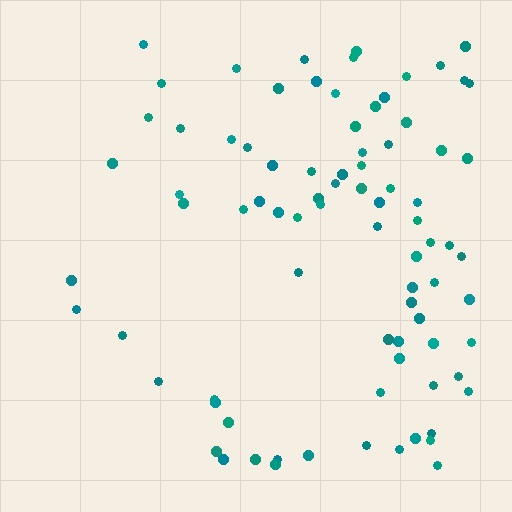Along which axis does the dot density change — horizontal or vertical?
Horizontal.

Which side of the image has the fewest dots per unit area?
The left.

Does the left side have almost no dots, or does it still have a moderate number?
Still a moderate number, just noticeably fewer than the right.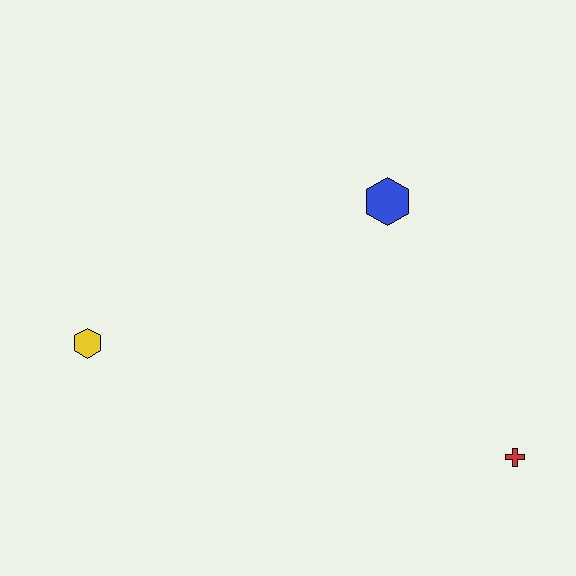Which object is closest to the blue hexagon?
The red cross is closest to the blue hexagon.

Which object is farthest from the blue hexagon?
The yellow hexagon is farthest from the blue hexagon.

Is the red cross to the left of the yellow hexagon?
No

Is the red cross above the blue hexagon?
No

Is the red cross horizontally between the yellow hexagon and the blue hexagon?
No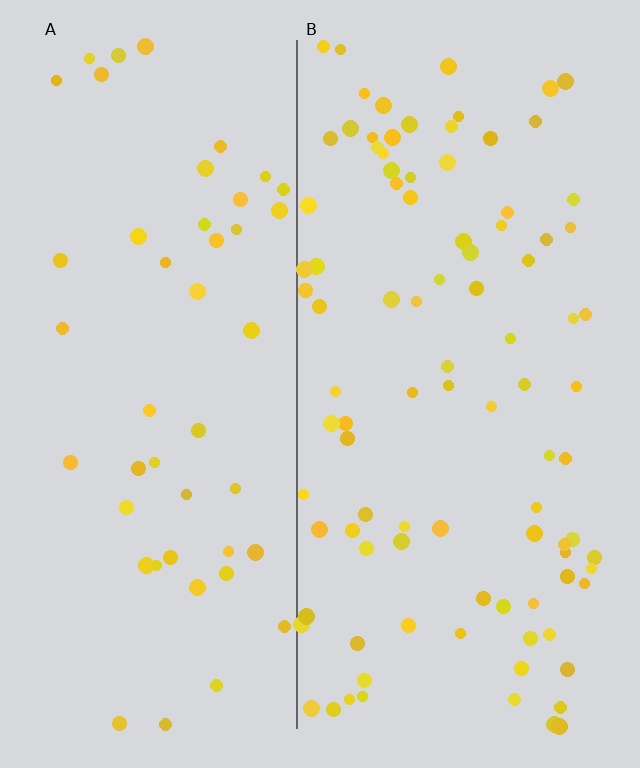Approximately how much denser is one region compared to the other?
Approximately 2.0× — region B over region A.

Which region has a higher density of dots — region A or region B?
B (the right).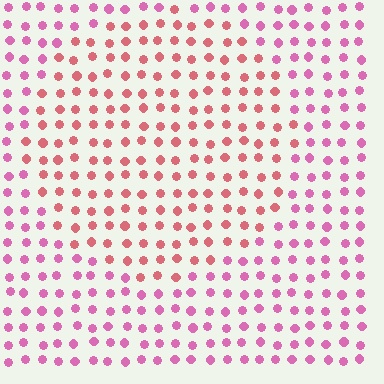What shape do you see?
I see a circle.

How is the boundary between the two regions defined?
The boundary is defined purely by a slight shift in hue (about 34 degrees). Spacing, size, and orientation are identical on both sides.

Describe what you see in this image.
The image is filled with small pink elements in a uniform arrangement. A circle-shaped region is visible where the elements are tinted to a slightly different hue, forming a subtle color boundary.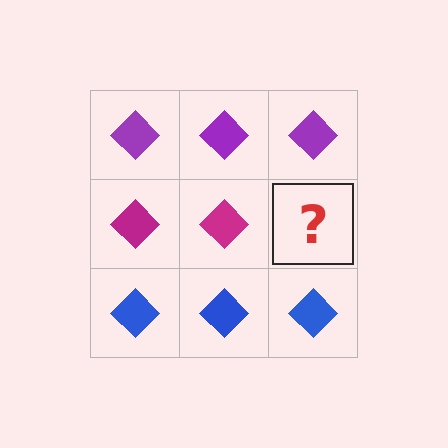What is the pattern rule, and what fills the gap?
The rule is that each row has a consistent color. The gap should be filled with a magenta diamond.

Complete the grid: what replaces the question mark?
The question mark should be replaced with a magenta diamond.